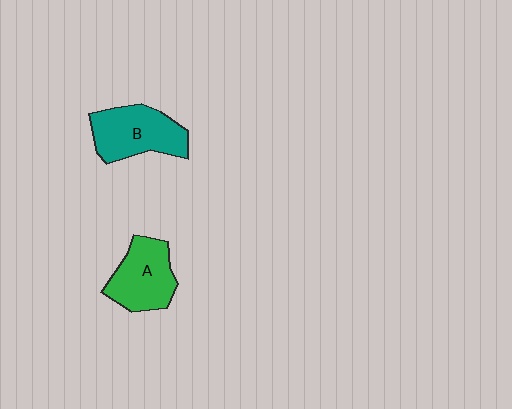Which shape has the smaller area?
Shape A (green).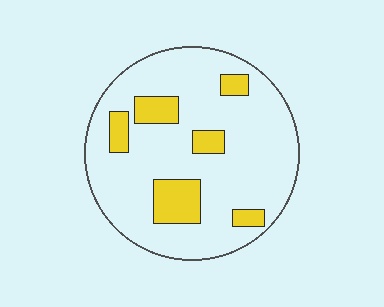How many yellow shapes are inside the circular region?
6.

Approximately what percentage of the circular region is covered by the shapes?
Approximately 15%.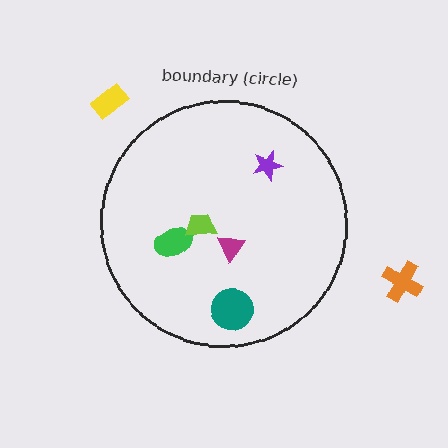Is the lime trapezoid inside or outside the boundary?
Inside.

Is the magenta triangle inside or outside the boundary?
Inside.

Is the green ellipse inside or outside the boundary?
Inside.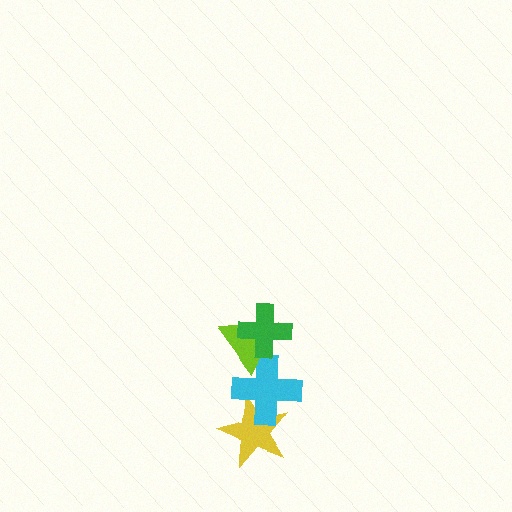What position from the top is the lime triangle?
The lime triangle is 2nd from the top.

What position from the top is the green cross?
The green cross is 1st from the top.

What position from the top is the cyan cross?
The cyan cross is 3rd from the top.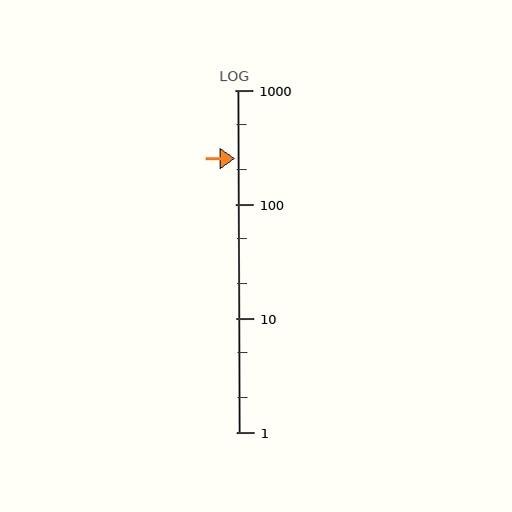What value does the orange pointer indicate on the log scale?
The pointer indicates approximately 250.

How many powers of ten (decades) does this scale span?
The scale spans 3 decades, from 1 to 1000.